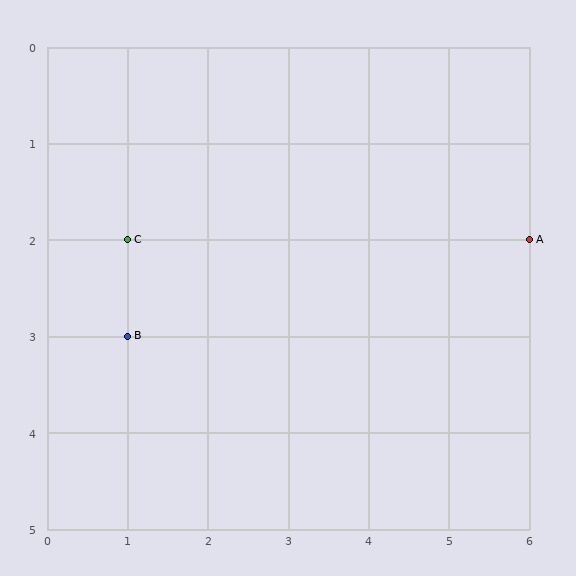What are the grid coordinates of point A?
Point A is at grid coordinates (6, 2).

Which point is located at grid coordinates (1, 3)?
Point B is at (1, 3).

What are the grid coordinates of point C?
Point C is at grid coordinates (1, 2).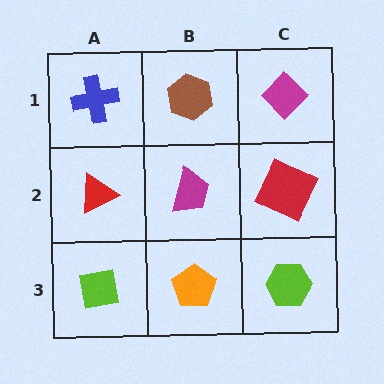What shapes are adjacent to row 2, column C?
A magenta diamond (row 1, column C), a lime hexagon (row 3, column C), a magenta trapezoid (row 2, column B).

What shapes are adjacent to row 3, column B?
A magenta trapezoid (row 2, column B), a lime square (row 3, column A), a lime hexagon (row 3, column C).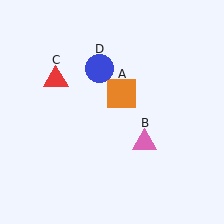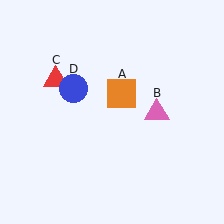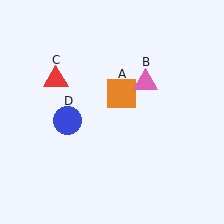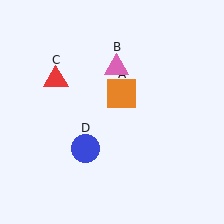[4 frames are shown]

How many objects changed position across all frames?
2 objects changed position: pink triangle (object B), blue circle (object D).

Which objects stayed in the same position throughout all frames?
Orange square (object A) and red triangle (object C) remained stationary.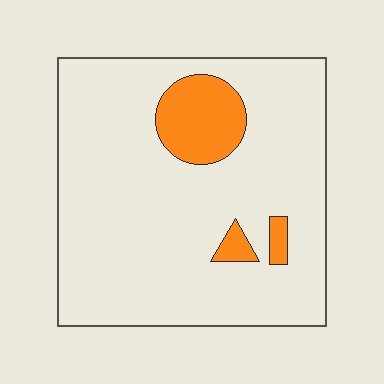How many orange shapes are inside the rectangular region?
3.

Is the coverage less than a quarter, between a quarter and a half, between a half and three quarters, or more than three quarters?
Less than a quarter.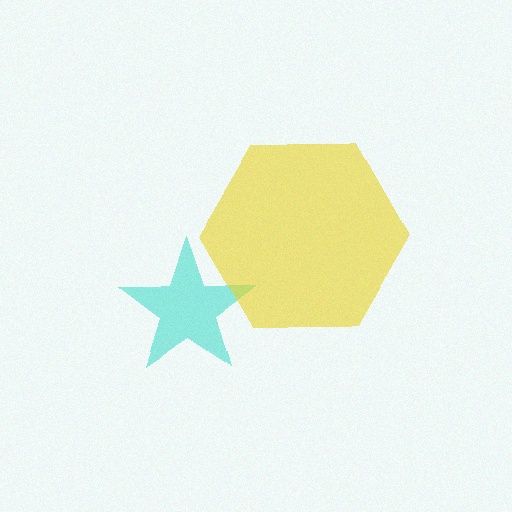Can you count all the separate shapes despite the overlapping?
Yes, there are 2 separate shapes.